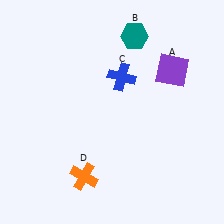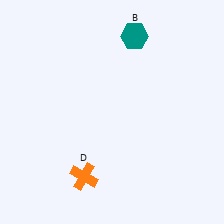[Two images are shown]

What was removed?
The blue cross (C), the purple square (A) were removed in Image 2.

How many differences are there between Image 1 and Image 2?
There are 2 differences between the two images.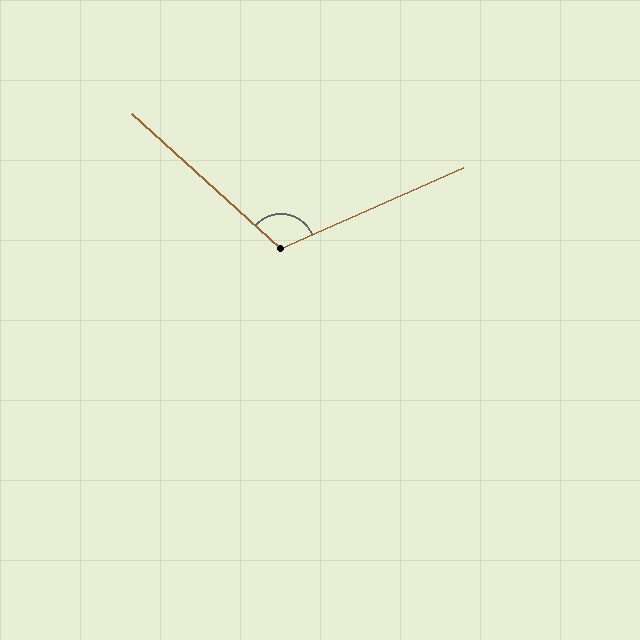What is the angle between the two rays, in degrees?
Approximately 114 degrees.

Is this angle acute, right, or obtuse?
It is obtuse.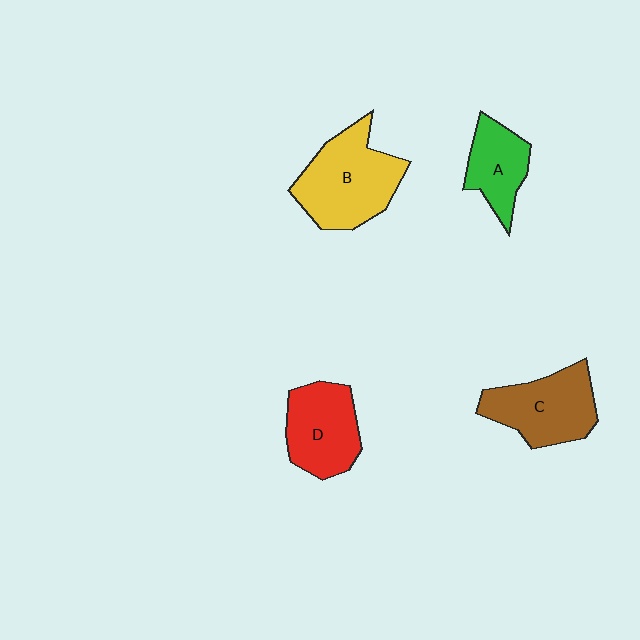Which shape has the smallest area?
Shape A (green).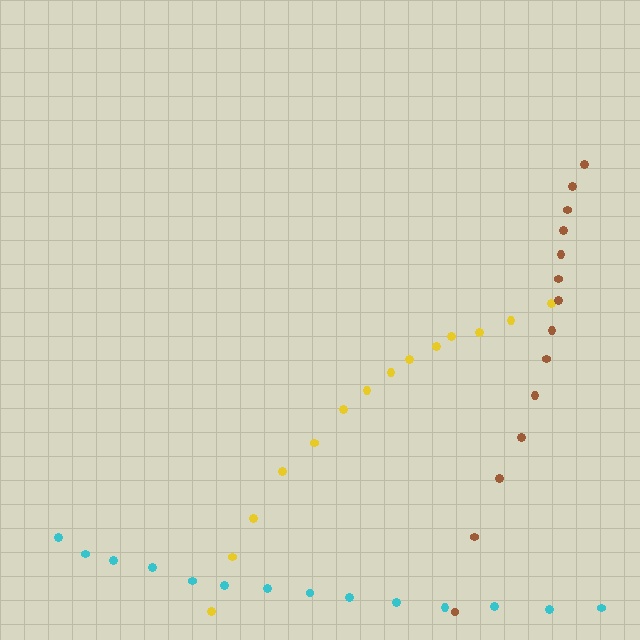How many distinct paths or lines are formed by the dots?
There are 3 distinct paths.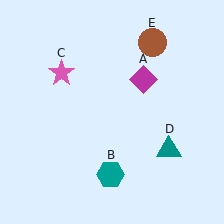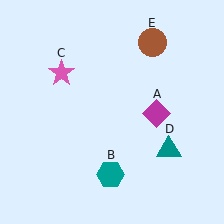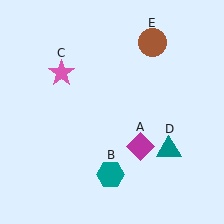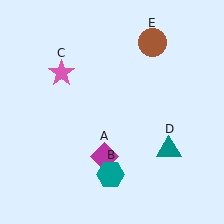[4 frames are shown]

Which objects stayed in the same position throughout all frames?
Teal hexagon (object B) and pink star (object C) and teal triangle (object D) and brown circle (object E) remained stationary.